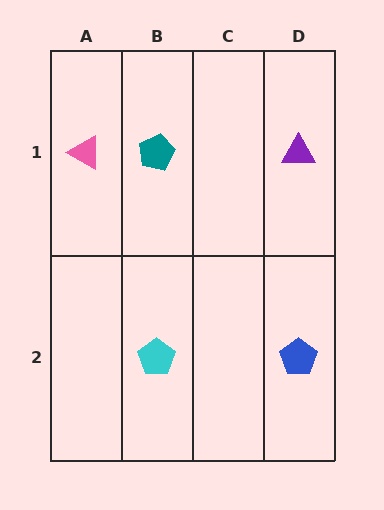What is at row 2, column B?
A cyan pentagon.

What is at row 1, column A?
A pink triangle.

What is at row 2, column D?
A blue pentagon.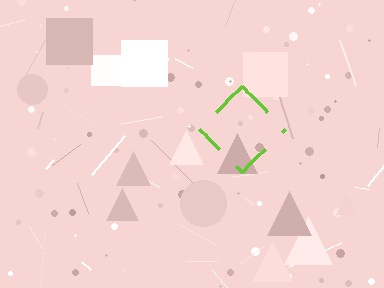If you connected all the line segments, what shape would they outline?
They would outline a diamond.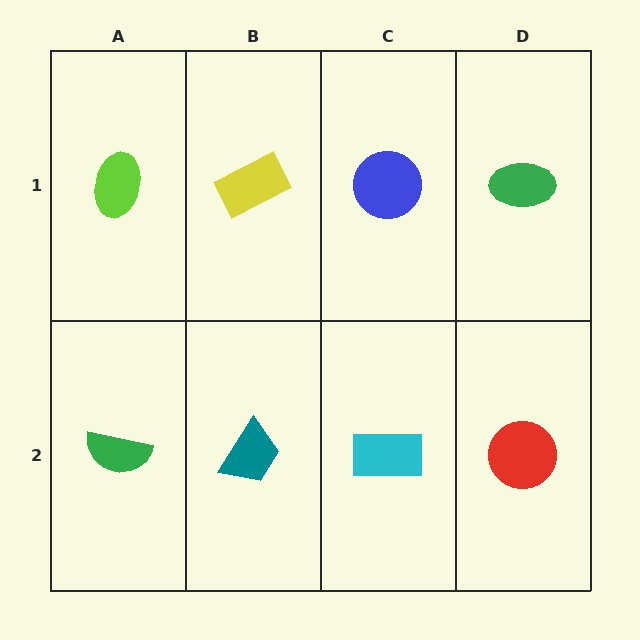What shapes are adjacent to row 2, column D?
A green ellipse (row 1, column D), a cyan rectangle (row 2, column C).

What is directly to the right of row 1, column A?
A yellow rectangle.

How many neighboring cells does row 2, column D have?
2.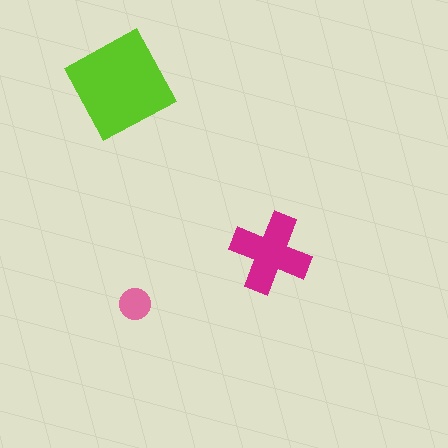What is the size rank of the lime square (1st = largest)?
1st.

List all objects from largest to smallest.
The lime square, the magenta cross, the pink circle.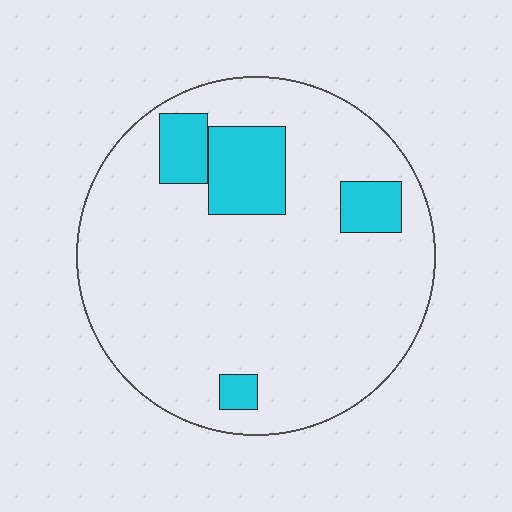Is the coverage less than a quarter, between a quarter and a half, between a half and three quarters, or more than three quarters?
Less than a quarter.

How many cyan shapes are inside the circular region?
4.